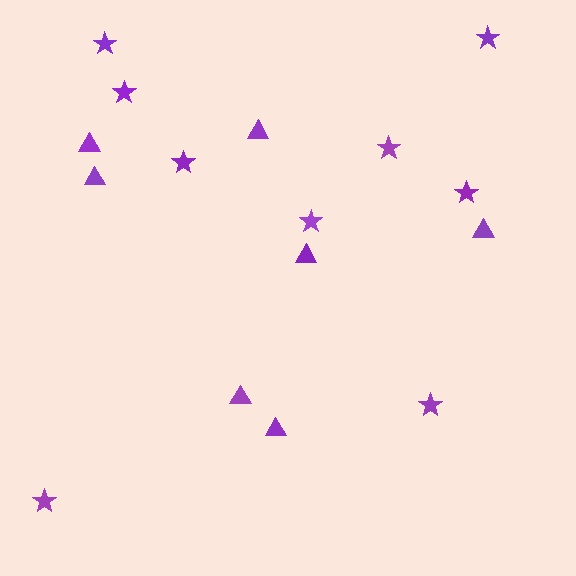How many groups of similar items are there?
There are 2 groups: one group of triangles (7) and one group of stars (9).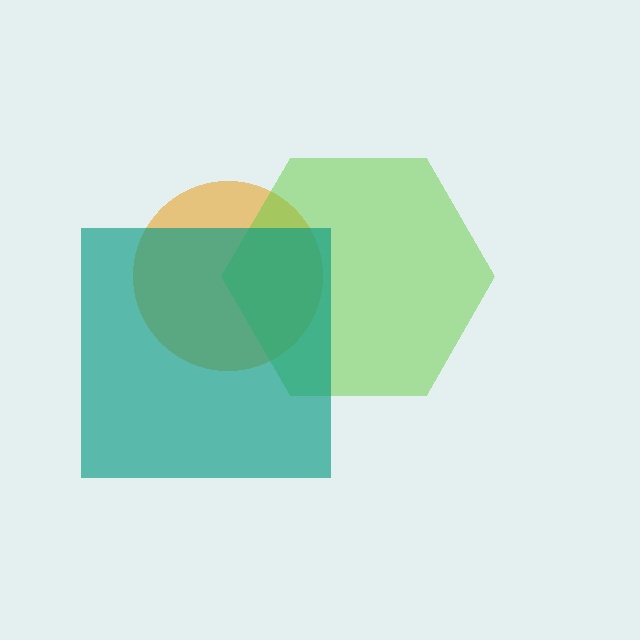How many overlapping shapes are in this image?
There are 3 overlapping shapes in the image.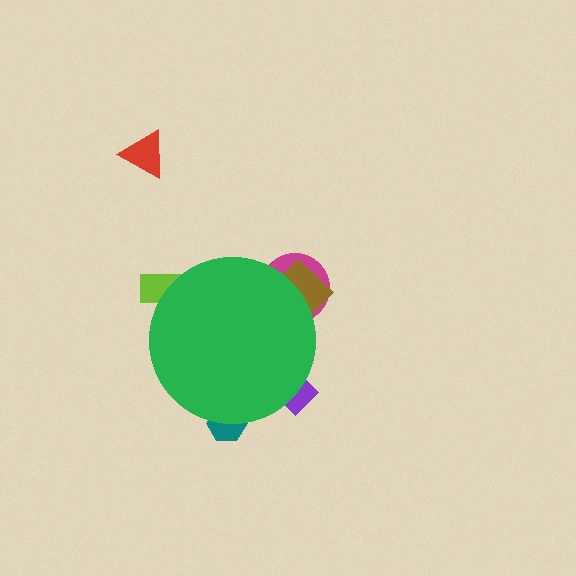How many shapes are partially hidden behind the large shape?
5 shapes are partially hidden.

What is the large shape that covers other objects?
A green circle.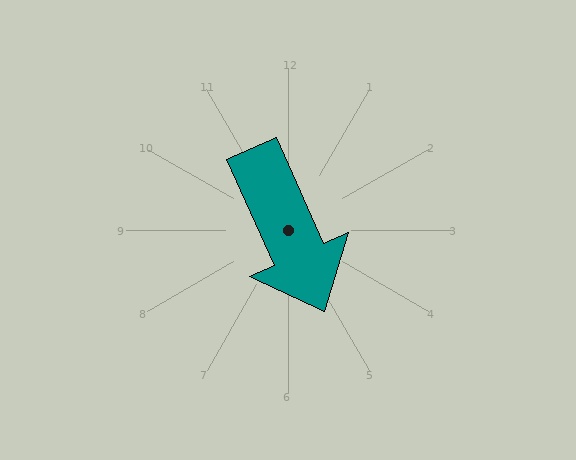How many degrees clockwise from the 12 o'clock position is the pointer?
Approximately 156 degrees.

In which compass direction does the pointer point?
Southeast.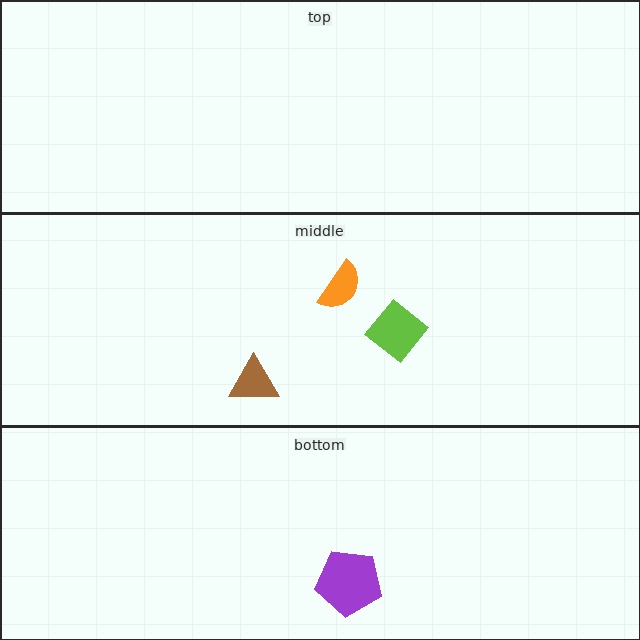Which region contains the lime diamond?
The middle region.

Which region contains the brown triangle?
The middle region.